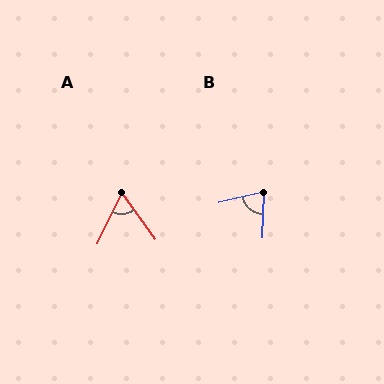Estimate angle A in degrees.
Approximately 61 degrees.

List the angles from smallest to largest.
A (61°), B (75°).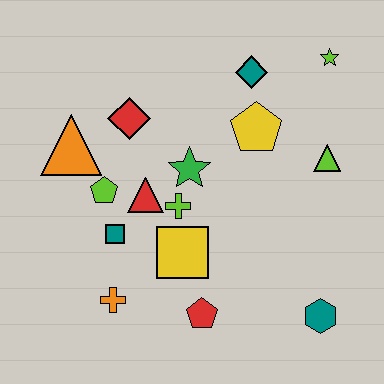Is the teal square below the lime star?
Yes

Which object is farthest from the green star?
The teal hexagon is farthest from the green star.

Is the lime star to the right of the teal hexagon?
Yes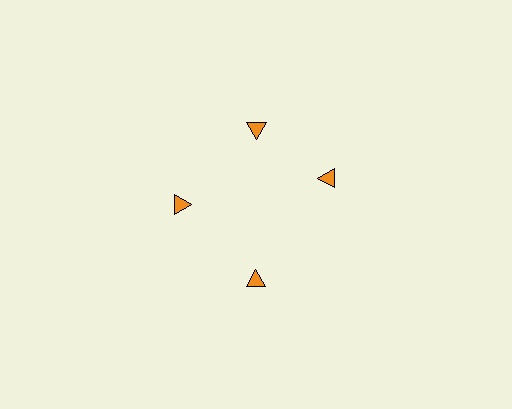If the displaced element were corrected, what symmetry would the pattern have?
It would have 4-fold rotational symmetry — the pattern would map onto itself every 90 degrees.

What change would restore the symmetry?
The symmetry would be restored by rotating it back into even spacing with its neighbors so that all 4 triangles sit at equal angles and equal distance from the center.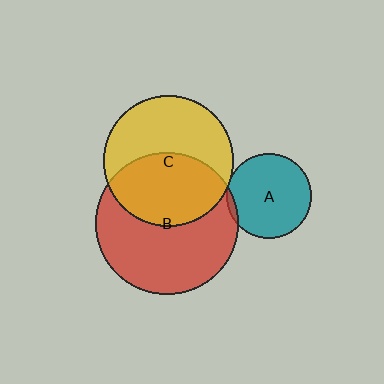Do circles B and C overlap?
Yes.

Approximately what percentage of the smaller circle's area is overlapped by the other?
Approximately 50%.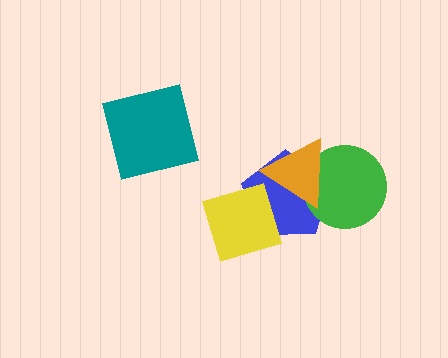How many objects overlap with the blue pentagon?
3 objects overlap with the blue pentagon.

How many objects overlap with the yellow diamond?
2 objects overlap with the yellow diamond.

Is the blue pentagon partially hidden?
Yes, it is partially covered by another shape.